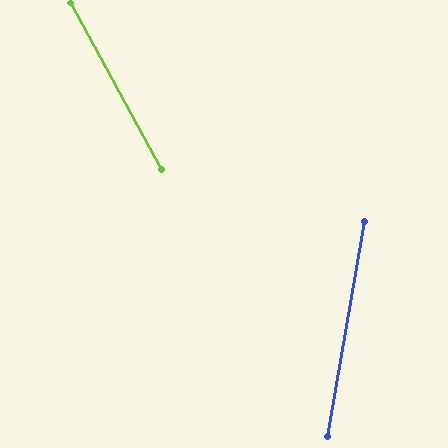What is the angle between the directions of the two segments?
Approximately 39 degrees.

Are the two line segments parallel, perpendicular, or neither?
Neither parallel nor perpendicular — they differ by about 39°.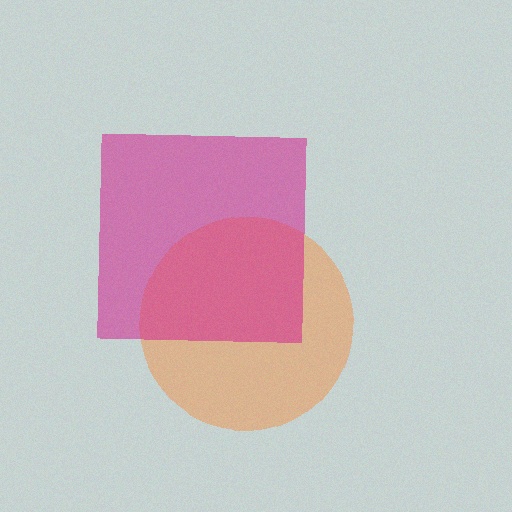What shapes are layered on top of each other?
The layered shapes are: an orange circle, a magenta square.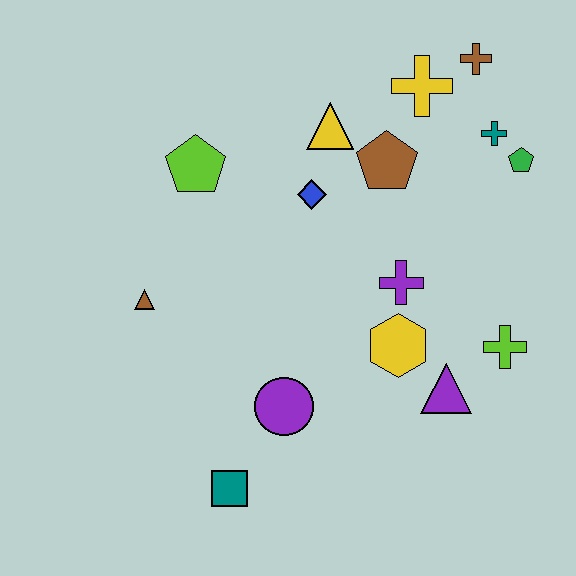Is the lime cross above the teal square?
Yes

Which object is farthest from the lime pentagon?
The lime cross is farthest from the lime pentagon.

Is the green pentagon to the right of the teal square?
Yes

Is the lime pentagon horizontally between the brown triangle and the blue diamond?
Yes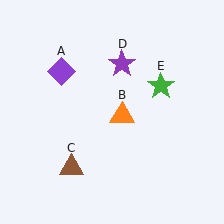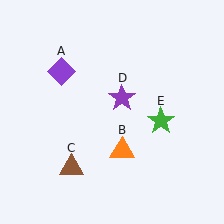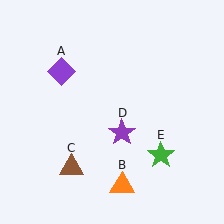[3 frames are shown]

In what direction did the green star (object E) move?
The green star (object E) moved down.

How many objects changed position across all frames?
3 objects changed position: orange triangle (object B), purple star (object D), green star (object E).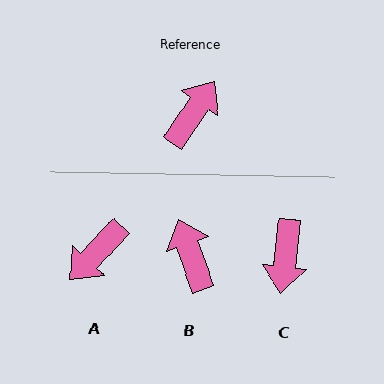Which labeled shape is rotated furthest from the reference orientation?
A, about 171 degrees away.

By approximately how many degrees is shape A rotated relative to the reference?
Approximately 171 degrees counter-clockwise.